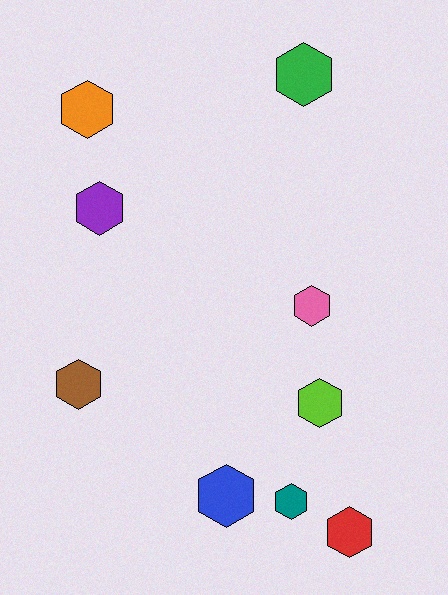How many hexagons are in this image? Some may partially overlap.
There are 9 hexagons.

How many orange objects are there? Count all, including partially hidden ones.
There is 1 orange object.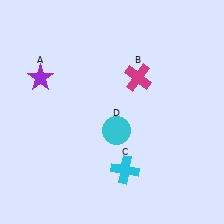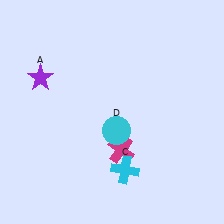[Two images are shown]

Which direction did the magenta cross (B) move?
The magenta cross (B) moved down.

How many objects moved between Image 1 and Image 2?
1 object moved between the two images.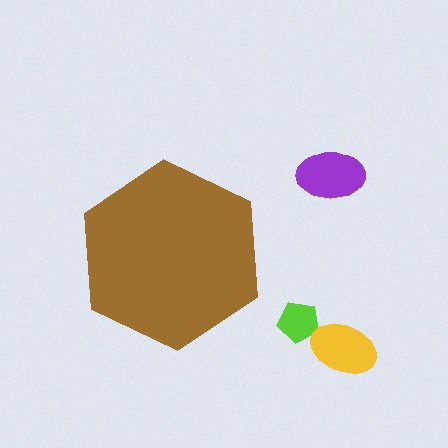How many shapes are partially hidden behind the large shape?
0 shapes are partially hidden.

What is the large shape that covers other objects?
A brown hexagon.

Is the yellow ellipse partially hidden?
No, the yellow ellipse is fully visible.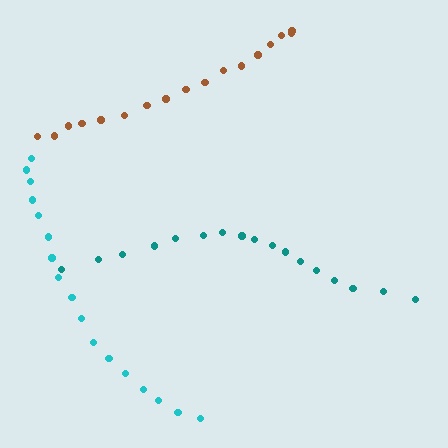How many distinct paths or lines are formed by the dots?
There are 3 distinct paths.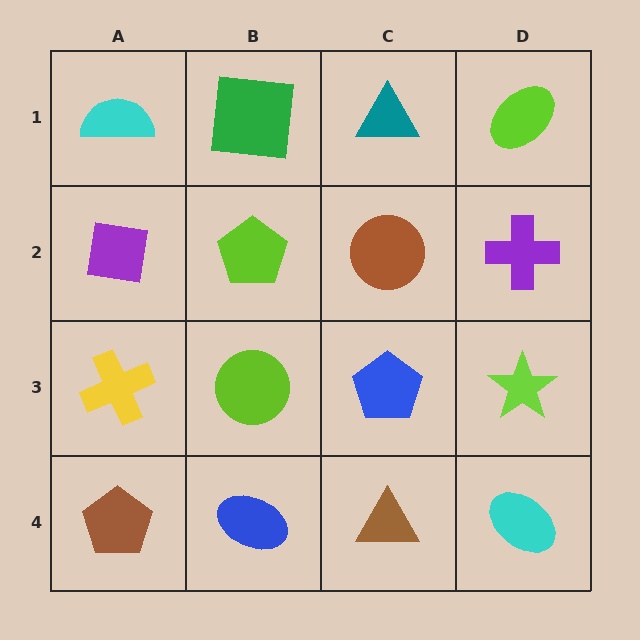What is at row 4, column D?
A cyan ellipse.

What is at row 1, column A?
A cyan semicircle.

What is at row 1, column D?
A lime ellipse.